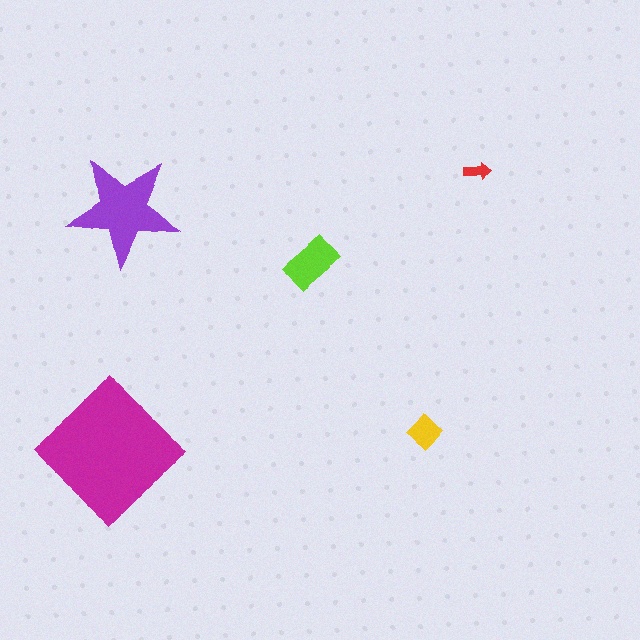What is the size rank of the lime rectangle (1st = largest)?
3rd.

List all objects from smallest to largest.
The red arrow, the yellow diamond, the lime rectangle, the purple star, the magenta diamond.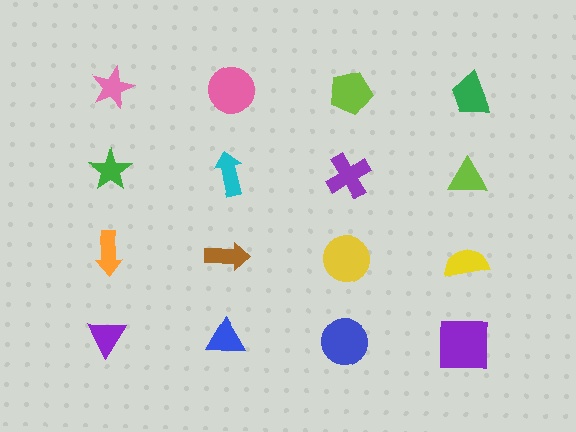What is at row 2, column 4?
A lime triangle.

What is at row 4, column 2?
A blue triangle.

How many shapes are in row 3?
4 shapes.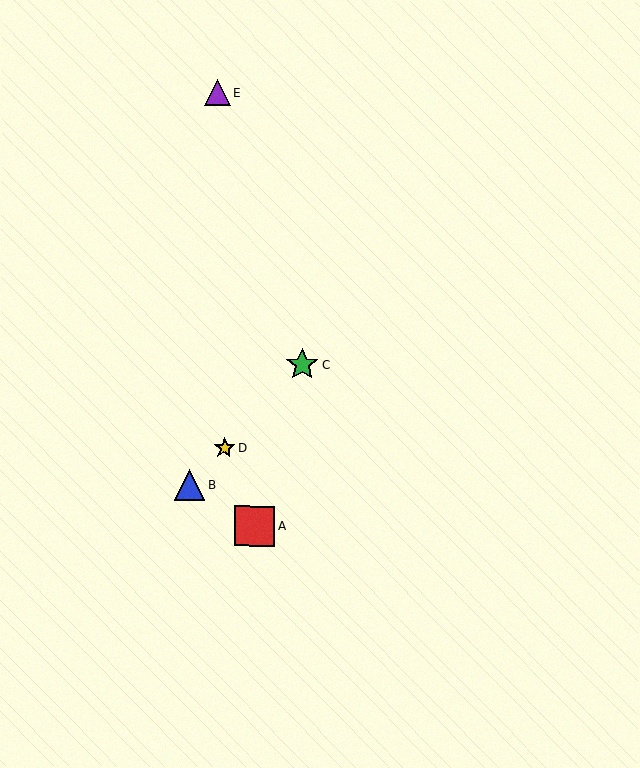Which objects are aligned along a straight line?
Objects B, C, D are aligned along a straight line.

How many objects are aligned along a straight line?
3 objects (B, C, D) are aligned along a straight line.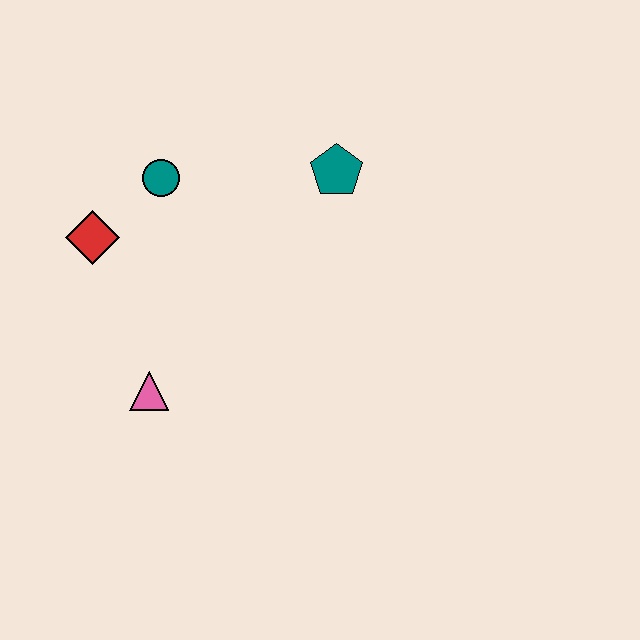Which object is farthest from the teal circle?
The pink triangle is farthest from the teal circle.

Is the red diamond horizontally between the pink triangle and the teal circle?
No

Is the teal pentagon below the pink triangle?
No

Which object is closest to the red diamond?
The teal circle is closest to the red diamond.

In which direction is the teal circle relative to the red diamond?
The teal circle is to the right of the red diamond.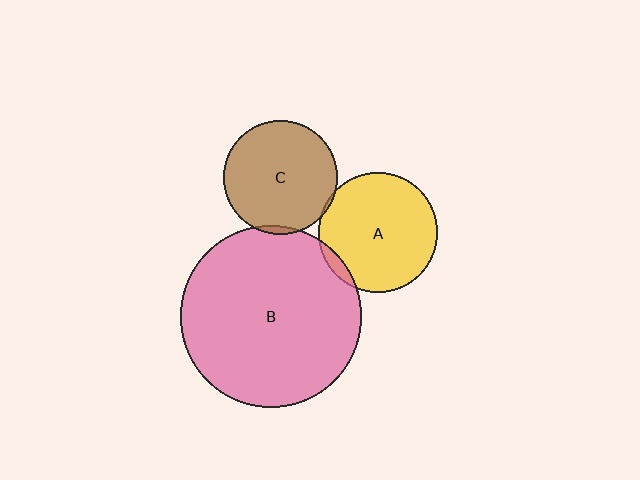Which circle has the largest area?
Circle B (pink).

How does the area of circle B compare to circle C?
Approximately 2.6 times.